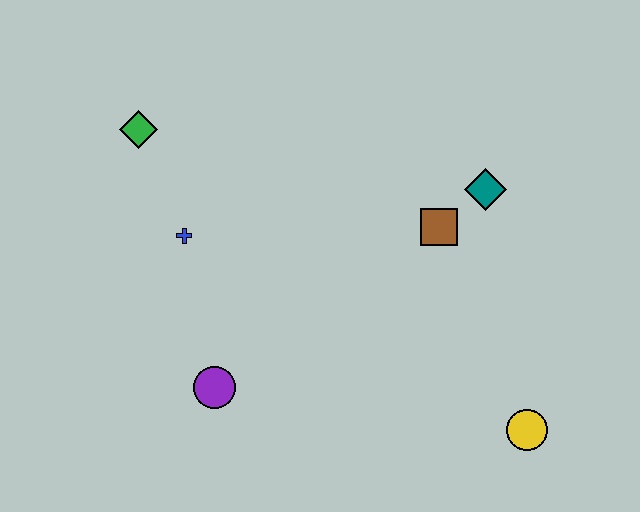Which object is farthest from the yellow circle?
The green diamond is farthest from the yellow circle.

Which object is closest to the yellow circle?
The brown square is closest to the yellow circle.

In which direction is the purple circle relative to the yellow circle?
The purple circle is to the left of the yellow circle.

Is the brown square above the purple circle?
Yes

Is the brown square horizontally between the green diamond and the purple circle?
No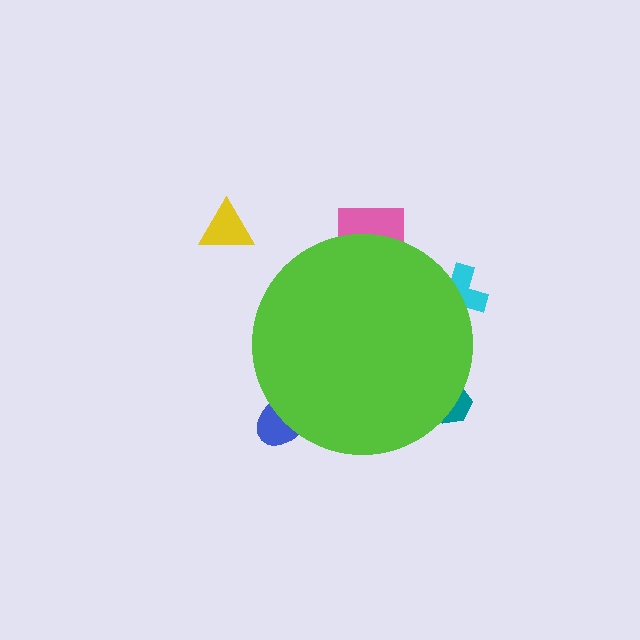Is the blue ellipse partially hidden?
Yes, the blue ellipse is partially hidden behind the lime circle.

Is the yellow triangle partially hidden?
No, the yellow triangle is fully visible.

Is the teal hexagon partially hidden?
Yes, the teal hexagon is partially hidden behind the lime circle.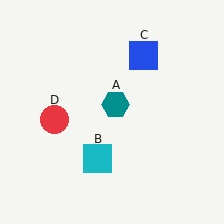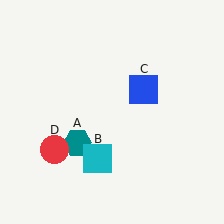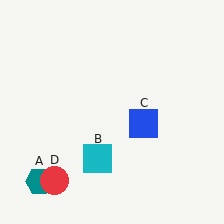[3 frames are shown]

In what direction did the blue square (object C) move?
The blue square (object C) moved down.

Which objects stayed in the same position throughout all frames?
Cyan square (object B) remained stationary.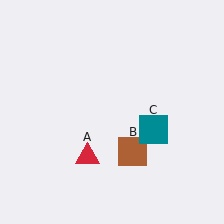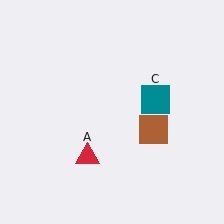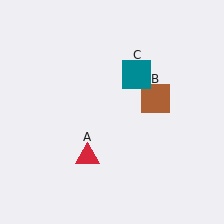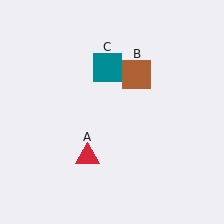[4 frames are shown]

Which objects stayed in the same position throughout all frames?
Red triangle (object A) remained stationary.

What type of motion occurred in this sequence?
The brown square (object B), teal square (object C) rotated counterclockwise around the center of the scene.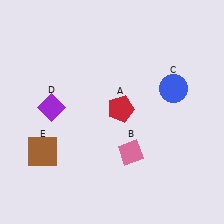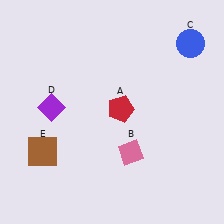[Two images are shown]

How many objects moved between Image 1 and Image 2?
1 object moved between the two images.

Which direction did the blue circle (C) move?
The blue circle (C) moved up.